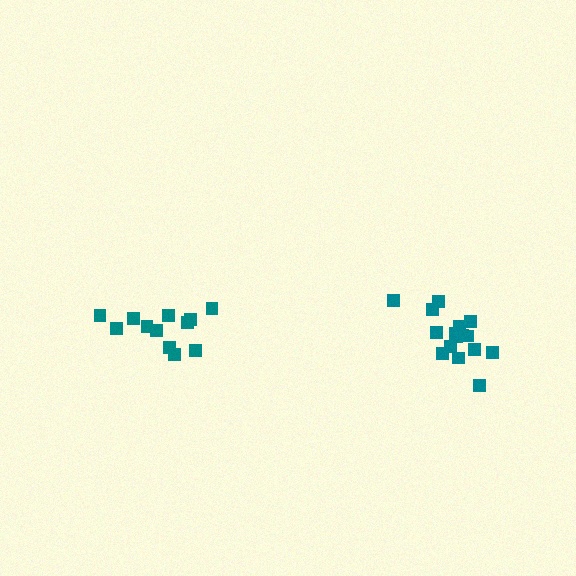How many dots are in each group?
Group 1: 12 dots, Group 2: 16 dots (28 total).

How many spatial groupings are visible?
There are 2 spatial groupings.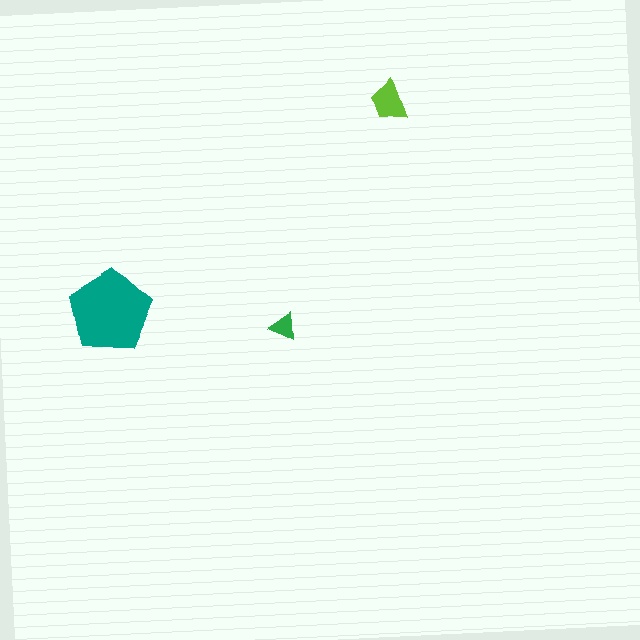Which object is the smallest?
The green triangle.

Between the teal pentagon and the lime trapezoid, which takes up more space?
The teal pentagon.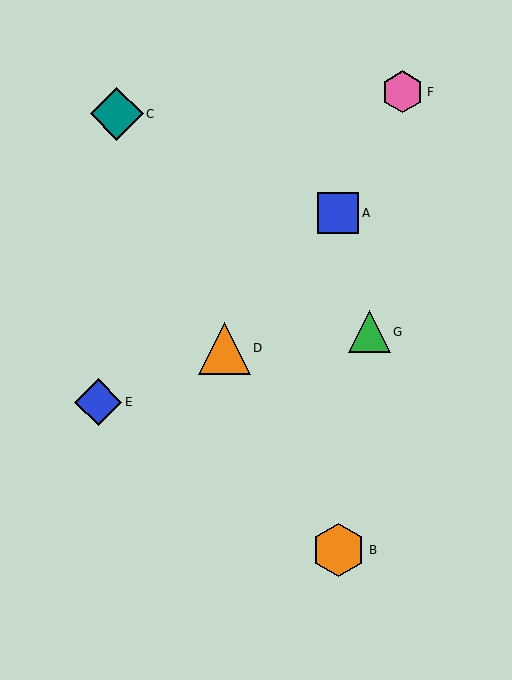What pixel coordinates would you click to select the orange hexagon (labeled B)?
Click at (339, 550) to select the orange hexagon B.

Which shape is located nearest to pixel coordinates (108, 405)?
The blue diamond (labeled E) at (98, 402) is nearest to that location.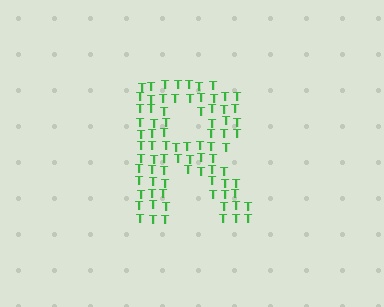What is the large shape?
The large shape is the letter R.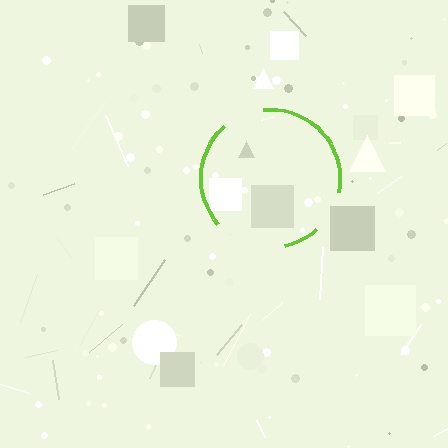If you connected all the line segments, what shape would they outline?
They would outline a circle.